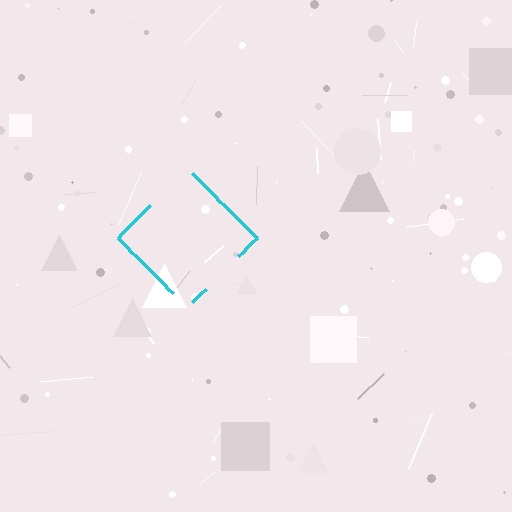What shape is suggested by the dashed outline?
The dashed outline suggests a diamond.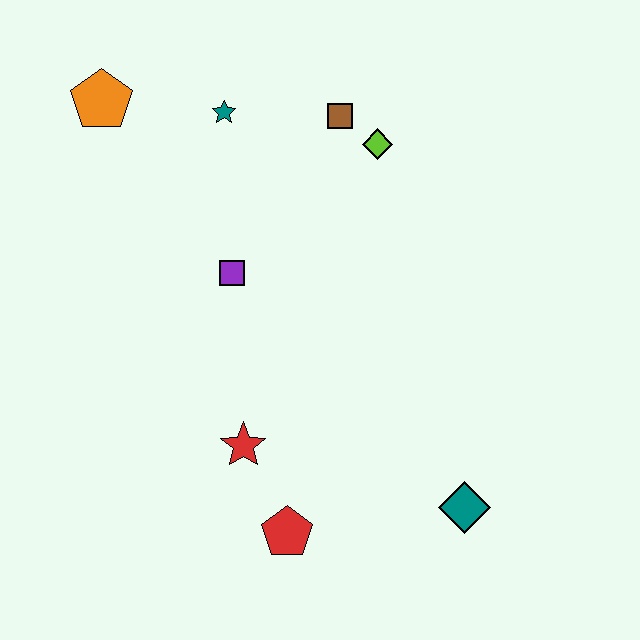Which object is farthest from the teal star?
The teal diamond is farthest from the teal star.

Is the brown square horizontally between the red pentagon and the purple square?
No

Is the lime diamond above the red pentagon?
Yes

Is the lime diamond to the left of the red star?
No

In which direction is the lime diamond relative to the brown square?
The lime diamond is to the right of the brown square.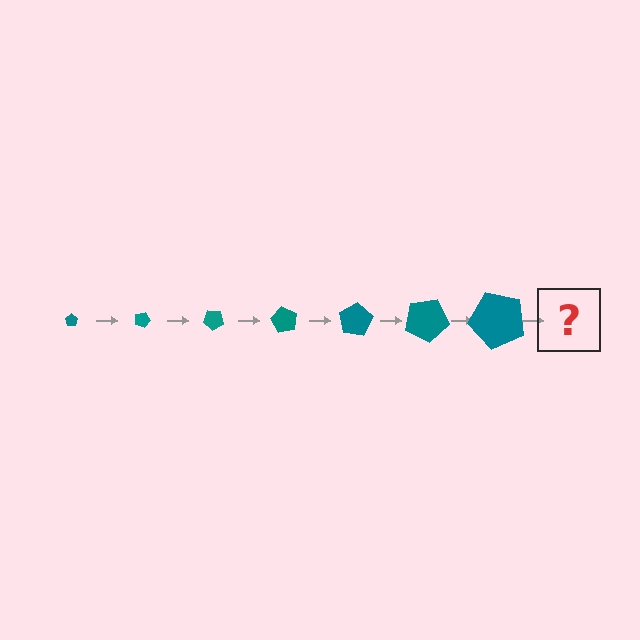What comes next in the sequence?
The next element should be a pentagon, larger than the previous one and rotated 140 degrees from the start.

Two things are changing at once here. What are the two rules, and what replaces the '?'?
The two rules are that the pentagon grows larger each step and it rotates 20 degrees each step. The '?' should be a pentagon, larger than the previous one and rotated 140 degrees from the start.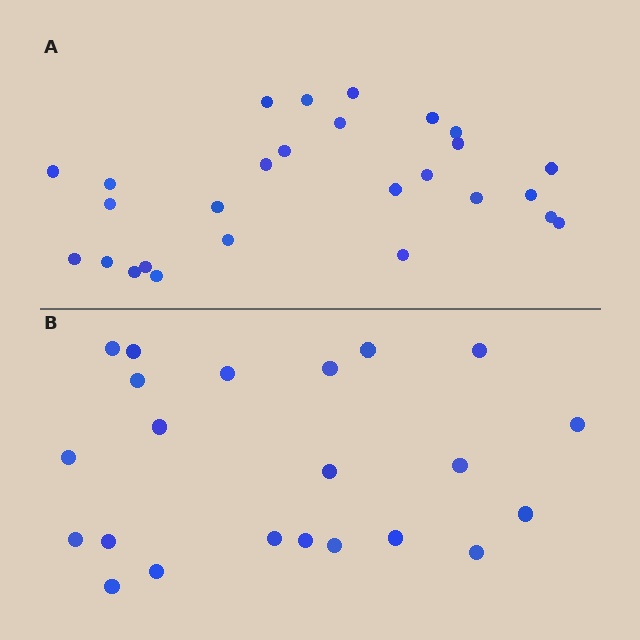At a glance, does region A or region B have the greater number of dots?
Region A (the top region) has more dots.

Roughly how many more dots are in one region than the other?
Region A has about 5 more dots than region B.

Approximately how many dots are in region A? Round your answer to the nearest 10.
About 30 dots. (The exact count is 27, which rounds to 30.)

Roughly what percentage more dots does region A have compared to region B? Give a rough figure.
About 25% more.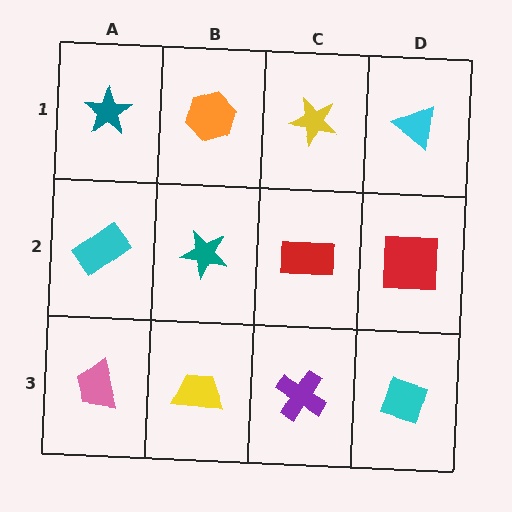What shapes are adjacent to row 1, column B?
A teal star (row 2, column B), a teal star (row 1, column A), a yellow star (row 1, column C).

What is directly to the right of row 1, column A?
An orange hexagon.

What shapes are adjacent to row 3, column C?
A red rectangle (row 2, column C), a yellow trapezoid (row 3, column B), a cyan diamond (row 3, column D).